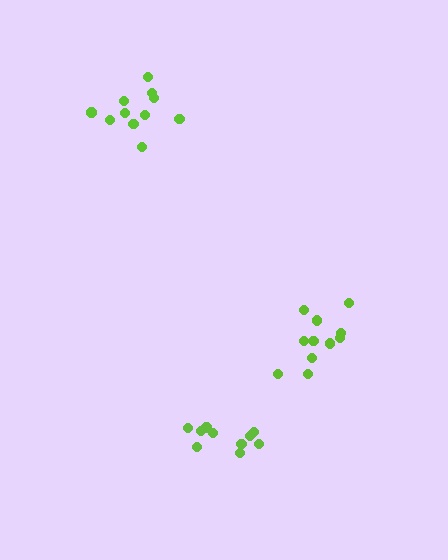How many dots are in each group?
Group 1: 11 dots, Group 2: 10 dots, Group 3: 11 dots (32 total).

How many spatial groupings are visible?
There are 3 spatial groupings.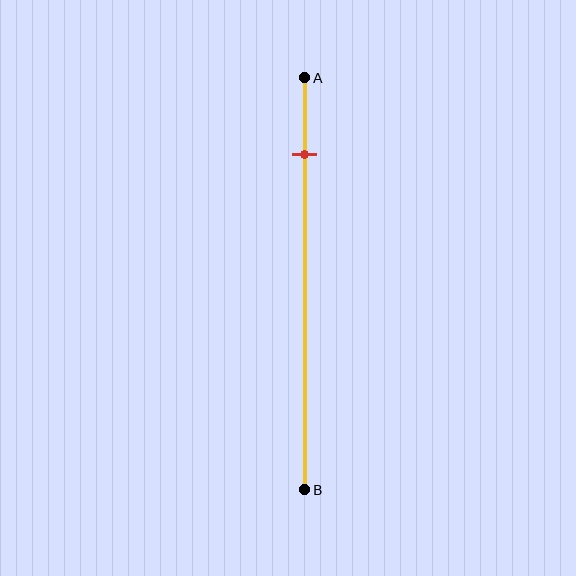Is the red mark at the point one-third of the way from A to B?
No, the mark is at about 20% from A, not at the 33% one-third point.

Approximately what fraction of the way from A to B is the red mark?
The red mark is approximately 20% of the way from A to B.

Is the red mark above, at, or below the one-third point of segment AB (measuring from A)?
The red mark is above the one-third point of segment AB.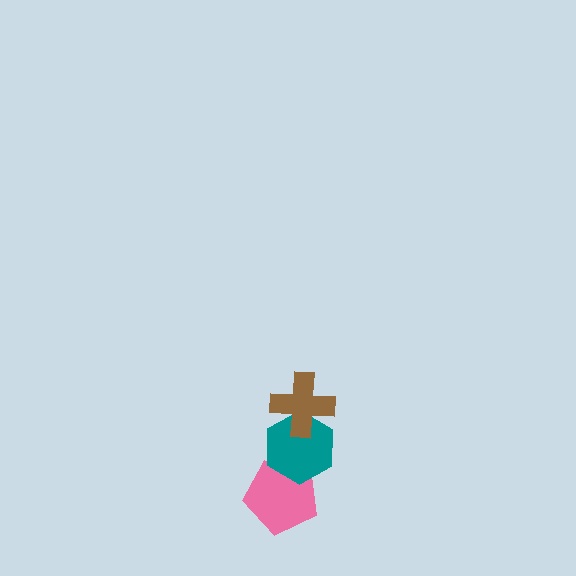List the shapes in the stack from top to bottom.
From top to bottom: the brown cross, the teal hexagon, the pink pentagon.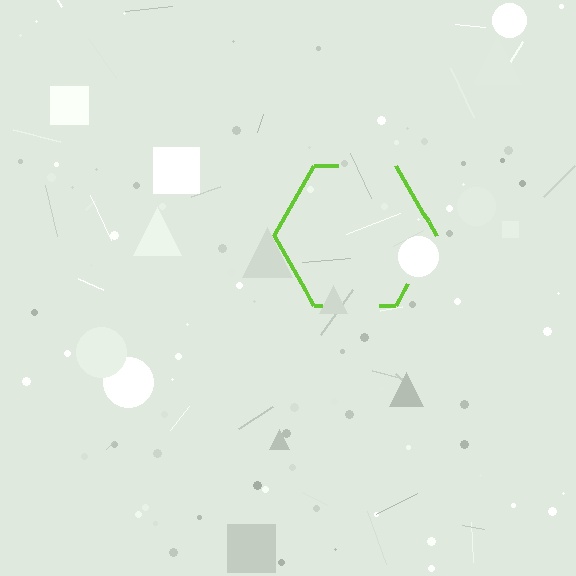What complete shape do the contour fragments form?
The contour fragments form a hexagon.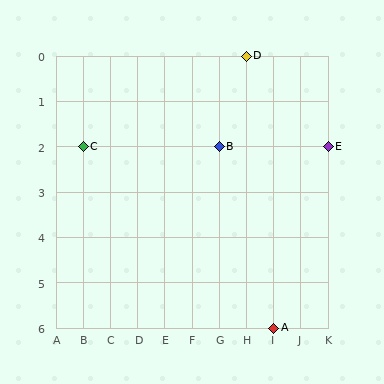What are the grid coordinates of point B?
Point B is at grid coordinates (G, 2).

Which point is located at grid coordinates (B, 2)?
Point C is at (B, 2).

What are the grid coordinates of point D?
Point D is at grid coordinates (H, 0).